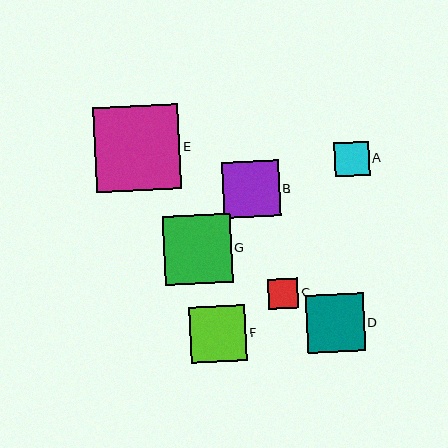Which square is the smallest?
Square C is the smallest with a size of approximately 30 pixels.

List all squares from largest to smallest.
From largest to smallest: E, G, D, B, F, A, C.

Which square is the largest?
Square E is the largest with a size of approximately 85 pixels.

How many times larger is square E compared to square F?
Square E is approximately 1.5 times the size of square F.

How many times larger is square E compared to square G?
Square E is approximately 1.2 times the size of square G.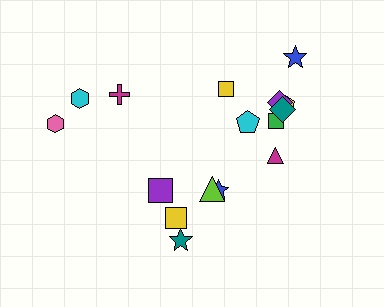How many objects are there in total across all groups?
There are 16 objects.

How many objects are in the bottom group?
There are 5 objects.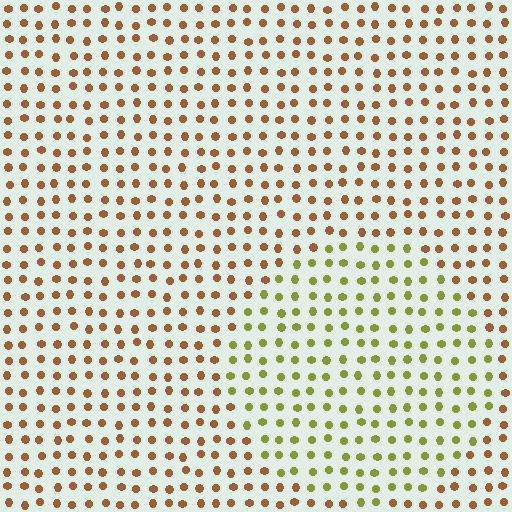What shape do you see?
I see a circle.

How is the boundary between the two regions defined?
The boundary is defined purely by a slight shift in hue (about 53 degrees). Spacing, size, and orientation are identical on both sides.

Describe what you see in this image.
The image is filled with small brown elements in a uniform arrangement. A circle-shaped region is visible where the elements are tinted to a slightly different hue, forming a subtle color boundary.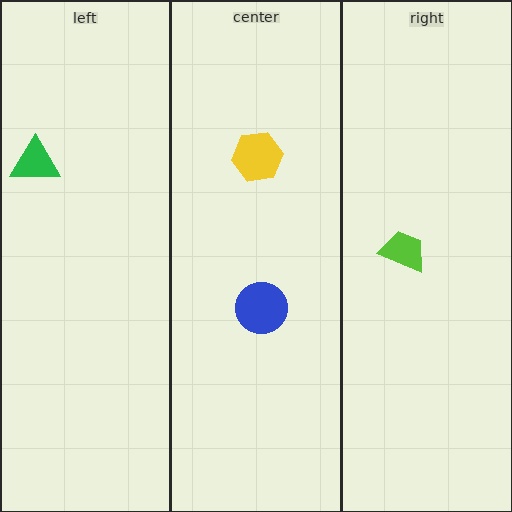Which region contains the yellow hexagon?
The center region.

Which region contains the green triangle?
The left region.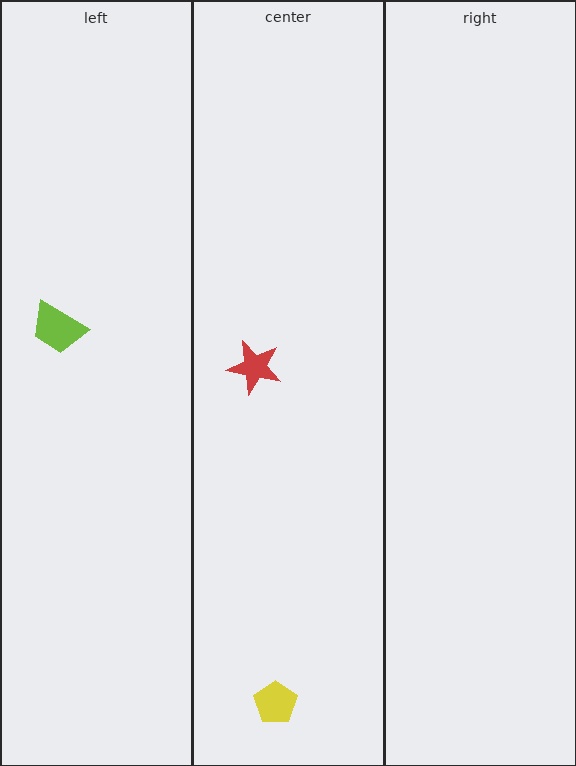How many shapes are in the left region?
1.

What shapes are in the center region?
The yellow pentagon, the red star.